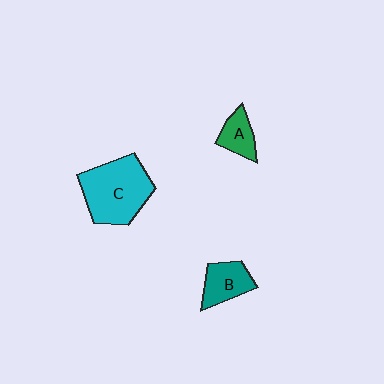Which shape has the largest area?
Shape C (cyan).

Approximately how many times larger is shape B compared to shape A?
Approximately 1.3 times.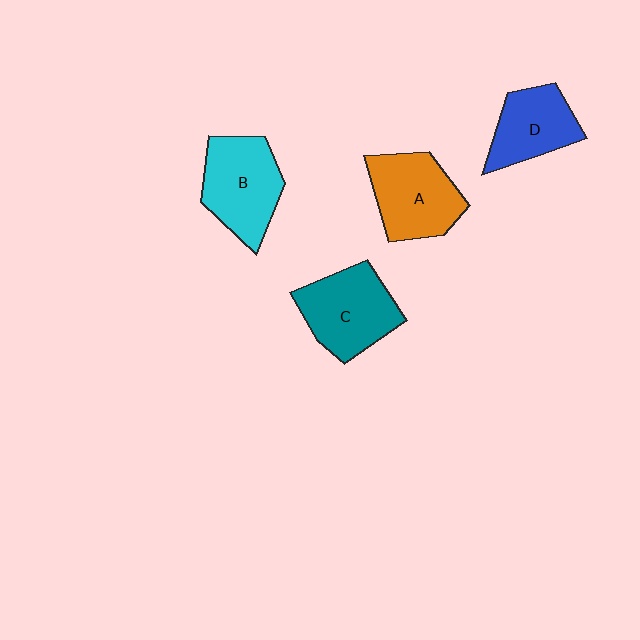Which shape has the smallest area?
Shape D (blue).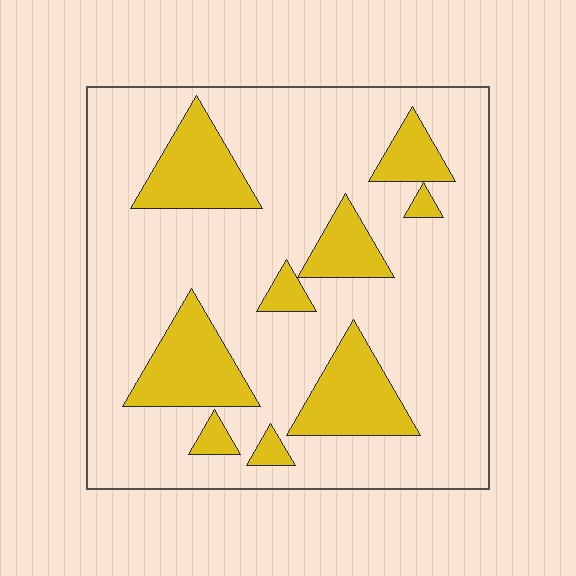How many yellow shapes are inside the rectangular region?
9.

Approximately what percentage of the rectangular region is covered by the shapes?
Approximately 20%.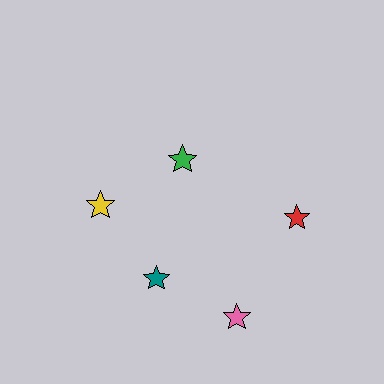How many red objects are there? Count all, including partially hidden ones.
There is 1 red object.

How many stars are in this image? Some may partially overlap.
There are 5 stars.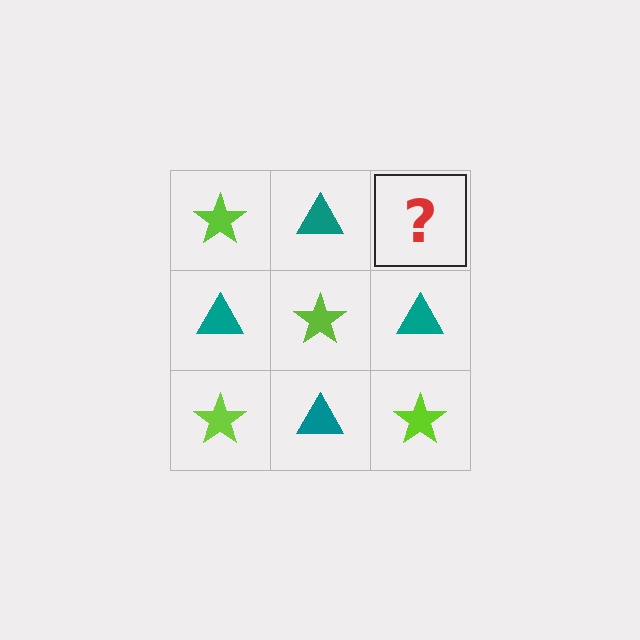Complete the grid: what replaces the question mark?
The question mark should be replaced with a lime star.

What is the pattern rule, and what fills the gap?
The rule is that it alternates lime star and teal triangle in a checkerboard pattern. The gap should be filled with a lime star.